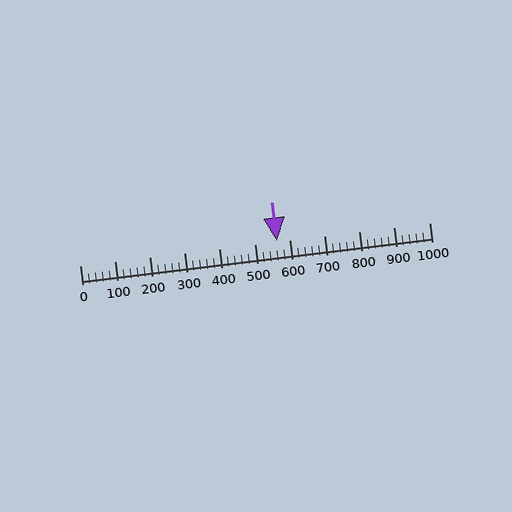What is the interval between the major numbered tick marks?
The major tick marks are spaced 100 units apart.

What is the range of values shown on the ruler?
The ruler shows values from 0 to 1000.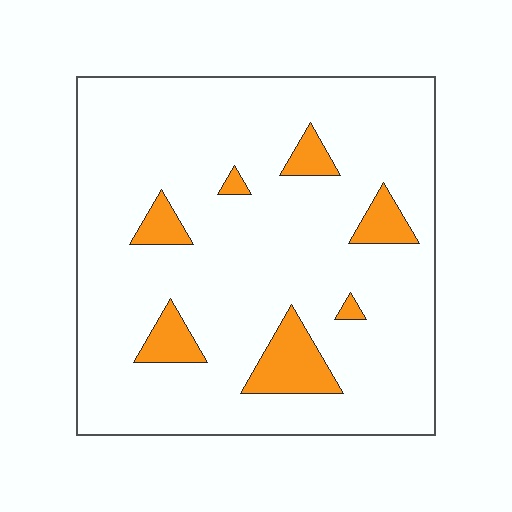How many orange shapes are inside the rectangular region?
7.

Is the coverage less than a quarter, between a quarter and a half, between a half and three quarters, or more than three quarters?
Less than a quarter.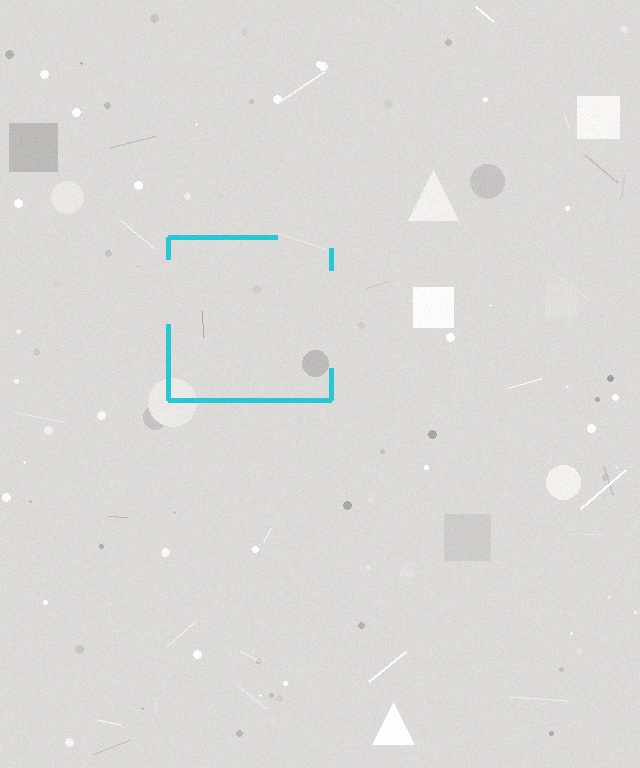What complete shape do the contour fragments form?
The contour fragments form a square.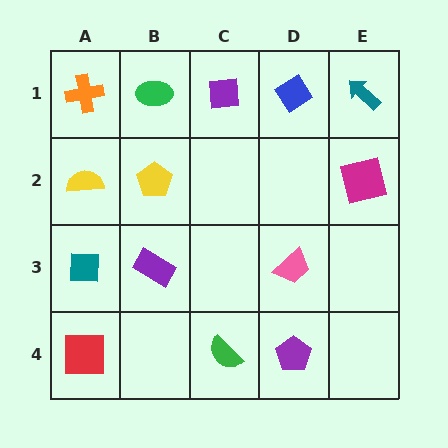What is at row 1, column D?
A blue diamond.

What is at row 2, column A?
A yellow semicircle.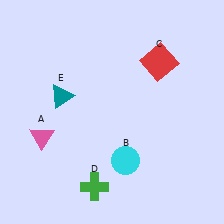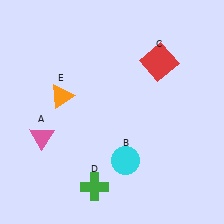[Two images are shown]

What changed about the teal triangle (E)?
In Image 1, E is teal. In Image 2, it changed to orange.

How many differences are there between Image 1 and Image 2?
There is 1 difference between the two images.